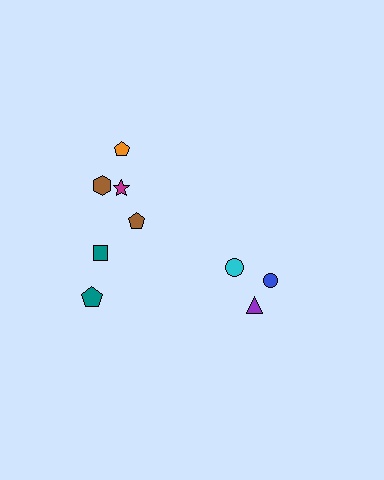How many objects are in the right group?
There are 3 objects.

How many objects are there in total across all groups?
There are 9 objects.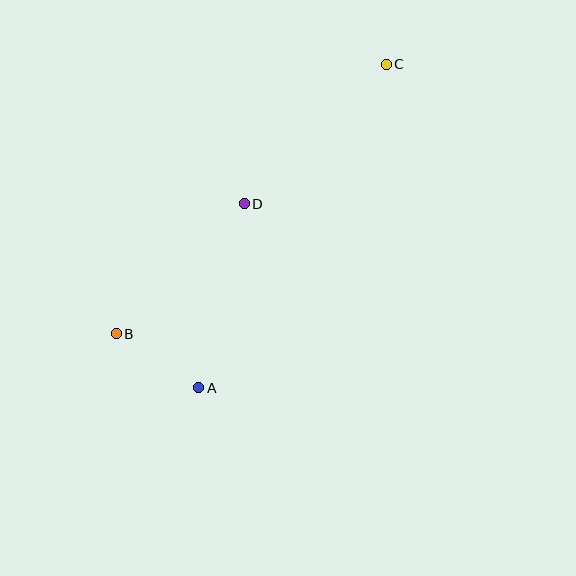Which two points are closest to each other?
Points A and B are closest to each other.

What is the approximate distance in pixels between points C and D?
The distance between C and D is approximately 199 pixels.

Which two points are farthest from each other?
Points B and C are farthest from each other.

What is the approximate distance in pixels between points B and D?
The distance between B and D is approximately 182 pixels.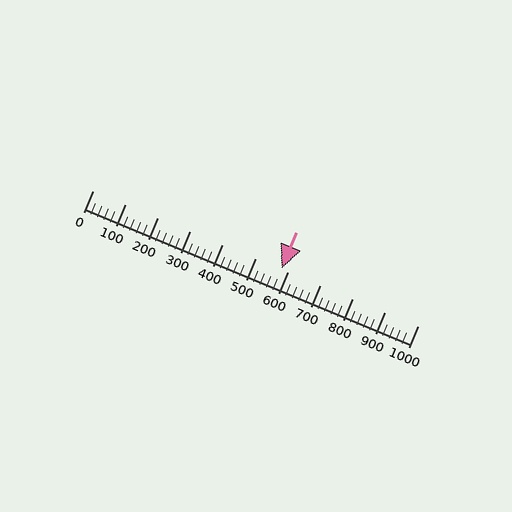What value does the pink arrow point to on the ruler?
The pink arrow points to approximately 580.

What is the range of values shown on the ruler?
The ruler shows values from 0 to 1000.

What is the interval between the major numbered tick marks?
The major tick marks are spaced 100 units apart.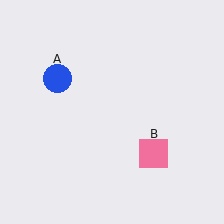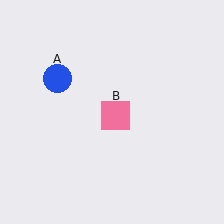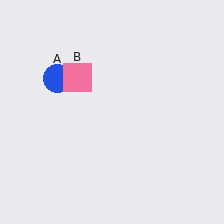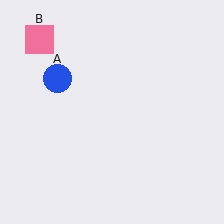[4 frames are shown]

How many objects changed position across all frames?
1 object changed position: pink square (object B).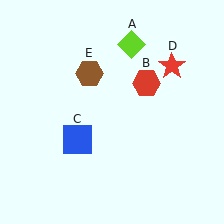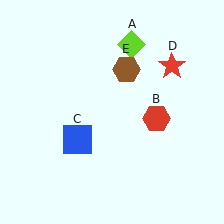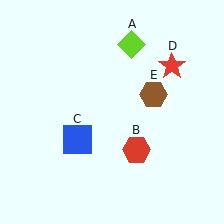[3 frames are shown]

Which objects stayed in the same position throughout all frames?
Lime diamond (object A) and blue square (object C) and red star (object D) remained stationary.